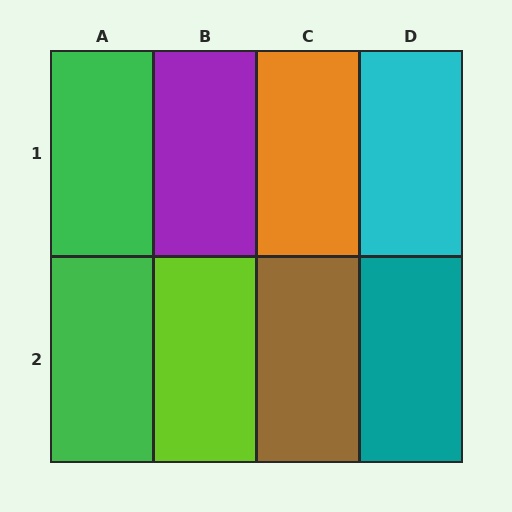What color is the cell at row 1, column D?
Cyan.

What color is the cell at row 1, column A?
Green.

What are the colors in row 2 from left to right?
Green, lime, brown, teal.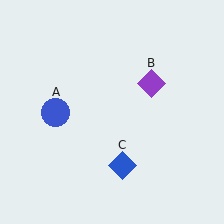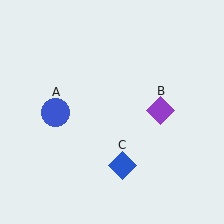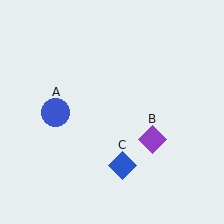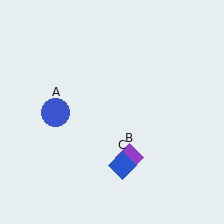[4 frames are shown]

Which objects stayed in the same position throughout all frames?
Blue circle (object A) and blue diamond (object C) remained stationary.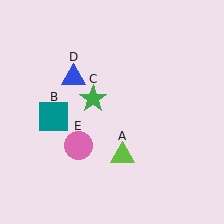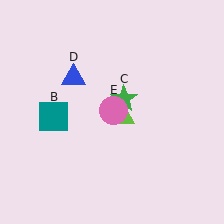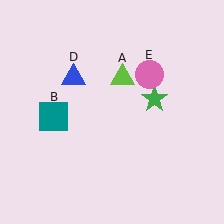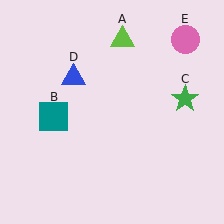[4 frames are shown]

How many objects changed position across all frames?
3 objects changed position: lime triangle (object A), green star (object C), pink circle (object E).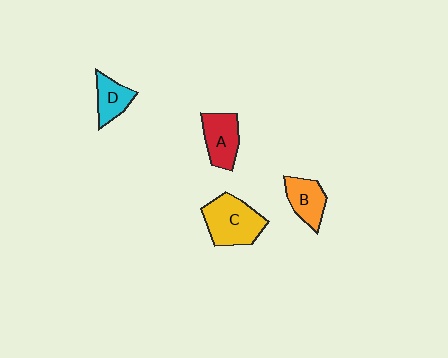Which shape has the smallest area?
Shape D (cyan).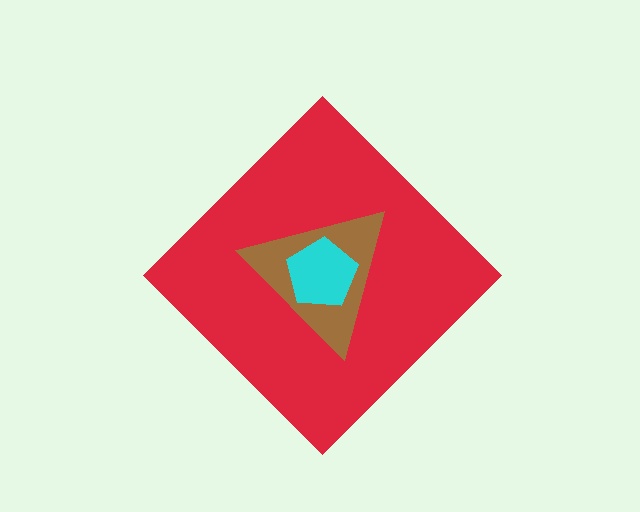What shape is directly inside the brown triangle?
The cyan pentagon.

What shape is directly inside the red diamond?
The brown triangle.